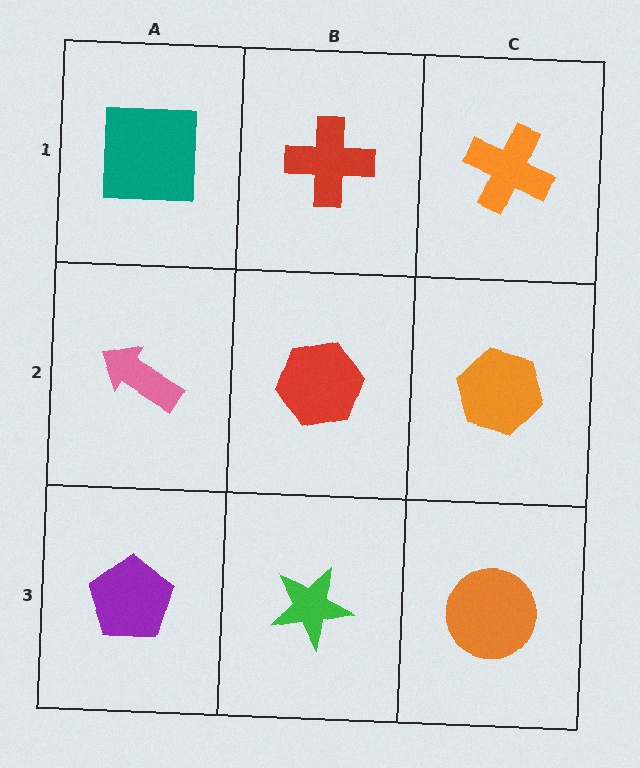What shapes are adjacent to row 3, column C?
An orange hexagon (row 2, column C), a green star (row 3, column B).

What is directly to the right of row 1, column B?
An orange cross.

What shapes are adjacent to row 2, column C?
An orange cross (row 1, column C), an orange circle (row 3, column C), a red hexagon (row 2, column B).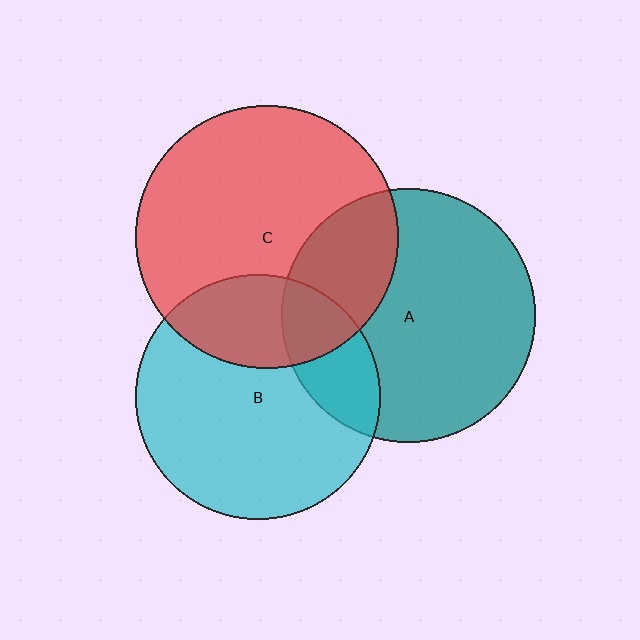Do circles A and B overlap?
Yes.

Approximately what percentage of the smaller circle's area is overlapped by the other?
Approximately 20%.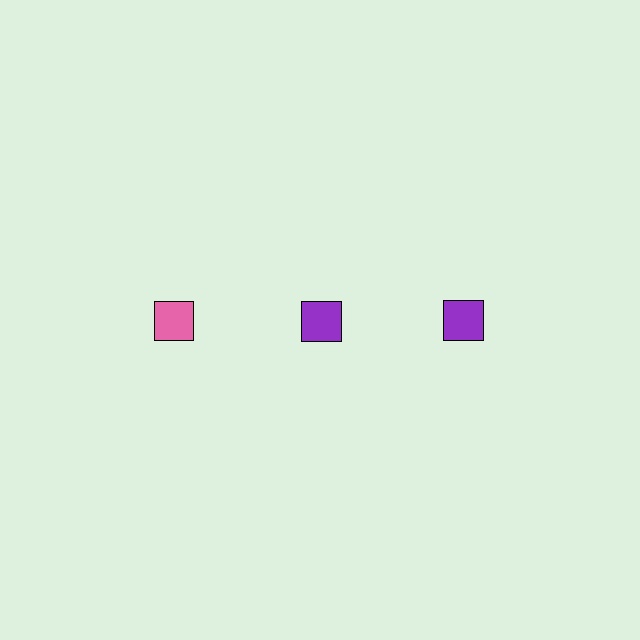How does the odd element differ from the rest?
It has a different color: pink instead of purple.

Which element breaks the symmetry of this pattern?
The pink square in the top row, leftmost column breaks the symmetry. All other shapes are purple squares.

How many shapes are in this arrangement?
There are 3 shapes arranged in a grid pattern.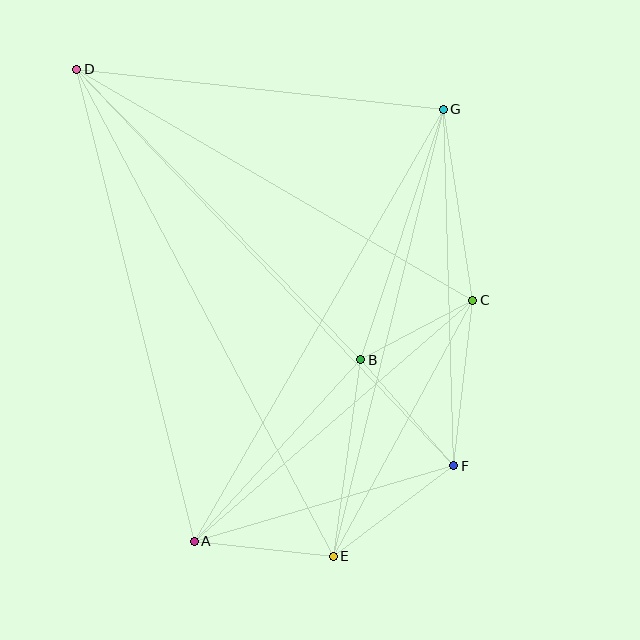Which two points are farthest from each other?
Points D and E are farthest from each other.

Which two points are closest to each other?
Points B and C are closest to each other.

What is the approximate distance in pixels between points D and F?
The distance between D and F is approximately 547 pixels.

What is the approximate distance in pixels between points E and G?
The distance between E and G is approximately 460 pixels.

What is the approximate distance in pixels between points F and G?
The distance between F and G is approximately 357 pixels.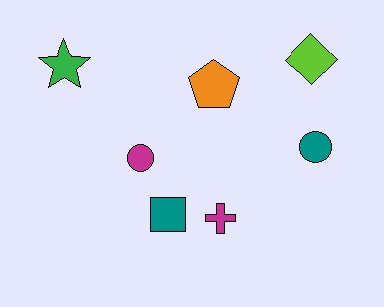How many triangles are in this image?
There are no triangles.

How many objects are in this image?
There are 7 objects.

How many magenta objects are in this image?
There are 2 magenta objects.